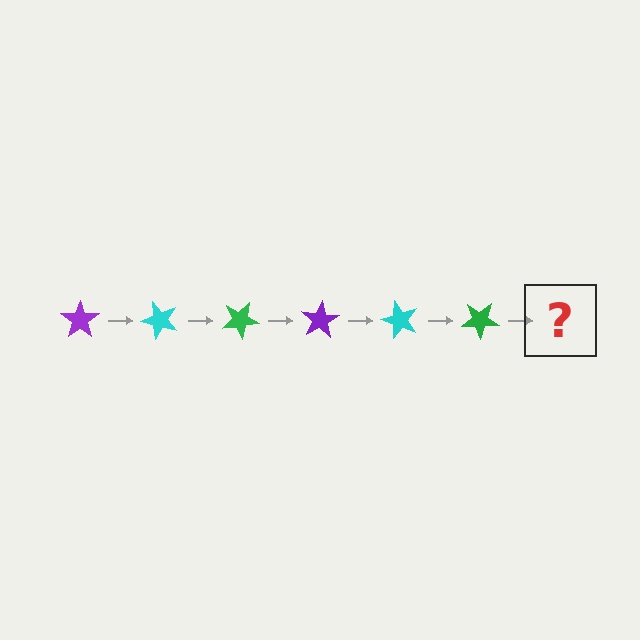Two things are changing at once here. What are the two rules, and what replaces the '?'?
The two rules are that it rotates 50 degrees each step and the color cycles through purple, cyan, and green. The '?' should be a purple star, rotated 300 degrees from the start.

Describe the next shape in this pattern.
It should be a purple star, rotated 300 degrees from the start.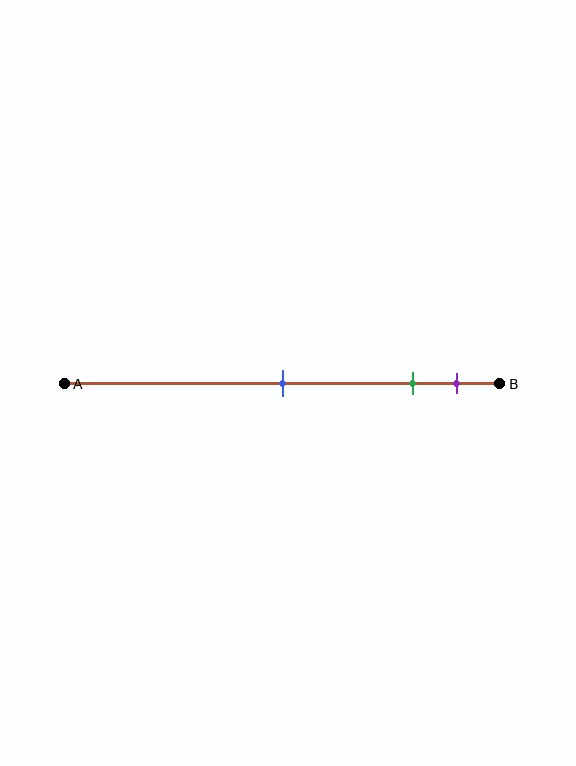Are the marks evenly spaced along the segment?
No, the marks are not evenly spaced.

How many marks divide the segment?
There are 3 marks dividing the segment.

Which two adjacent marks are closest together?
The green and purple marks are the closest adjacent pair.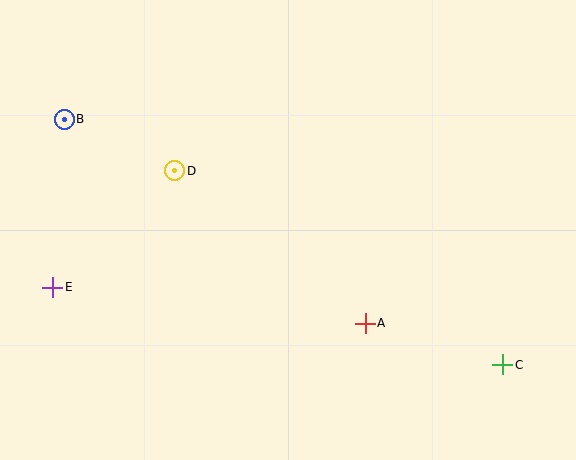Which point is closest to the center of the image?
Point A at (365, 323) is closest to the center.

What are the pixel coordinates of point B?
Point B is at (64, 119).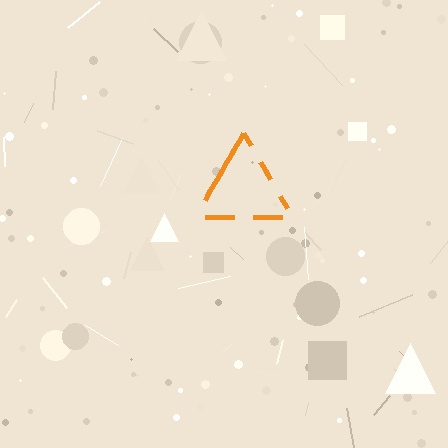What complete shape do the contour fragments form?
The contour fragments form a triangle.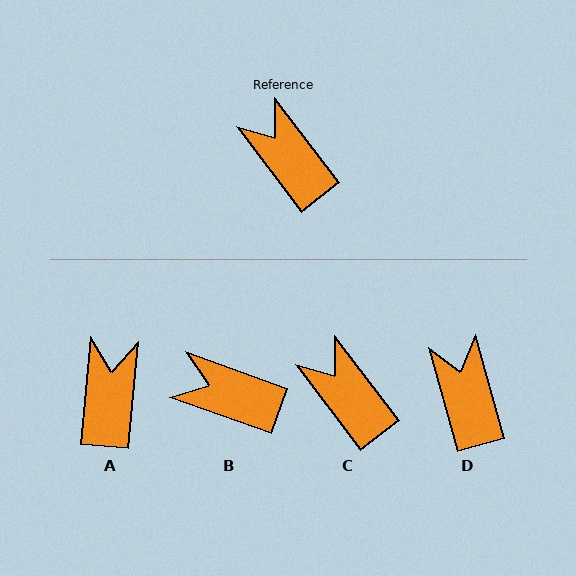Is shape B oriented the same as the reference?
No, it is off by about 33 degrees.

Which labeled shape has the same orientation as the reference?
C.